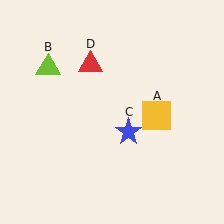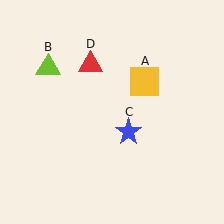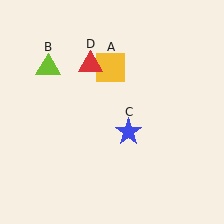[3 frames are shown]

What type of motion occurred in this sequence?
The yellow square (object A) rotated counterclockwise around the center of the scene.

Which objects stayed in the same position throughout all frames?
Lime triangle (object B) and blue star (object C) and red triangle (object D) remained stationary.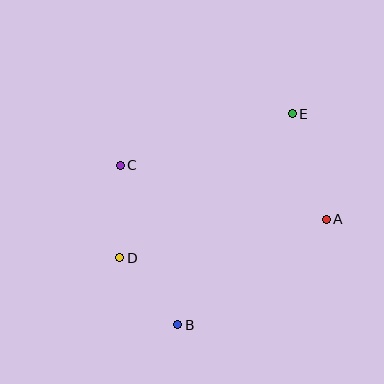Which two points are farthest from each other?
Points B and E are farthest from each other.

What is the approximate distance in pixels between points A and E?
The distance between A and E is approximately 111 pixels.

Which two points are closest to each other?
Points B and D are closest to each other.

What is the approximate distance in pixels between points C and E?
The distance between C and E is approximately 180 pixels.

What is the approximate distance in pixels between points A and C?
The distance between A and C is approximately 213 pixels.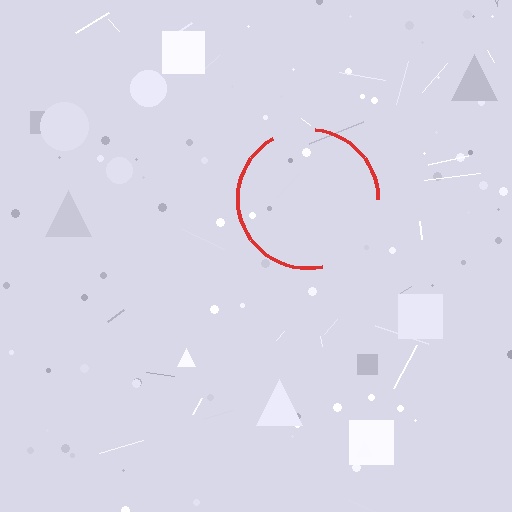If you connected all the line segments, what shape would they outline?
They would outline a circle.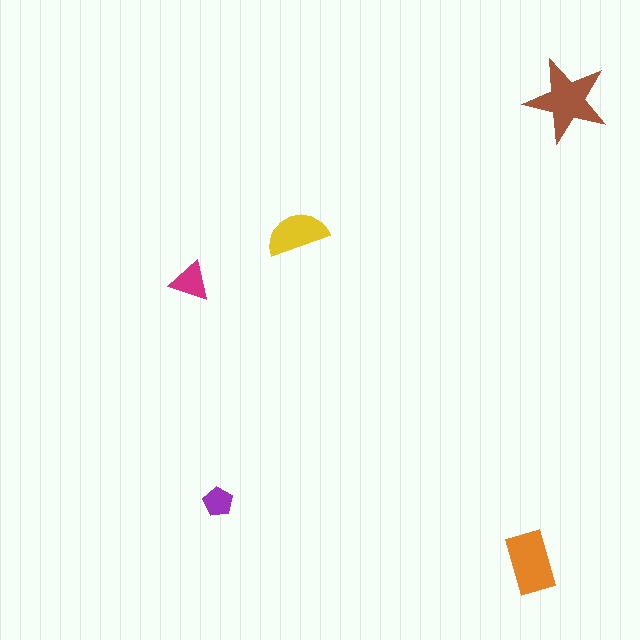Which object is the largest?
The brown star.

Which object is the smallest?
The purple pentagon.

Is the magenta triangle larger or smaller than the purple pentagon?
Larger.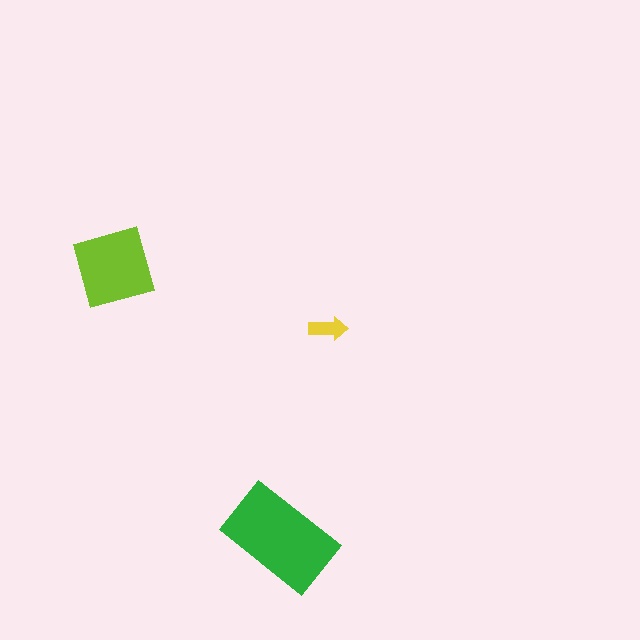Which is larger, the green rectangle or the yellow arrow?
The green rectangle.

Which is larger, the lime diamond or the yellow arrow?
The lime diamond.